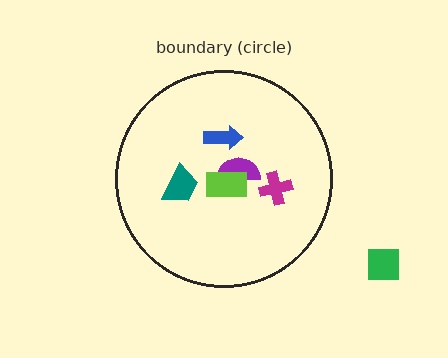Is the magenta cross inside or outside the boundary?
Inside.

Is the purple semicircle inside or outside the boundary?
Inside.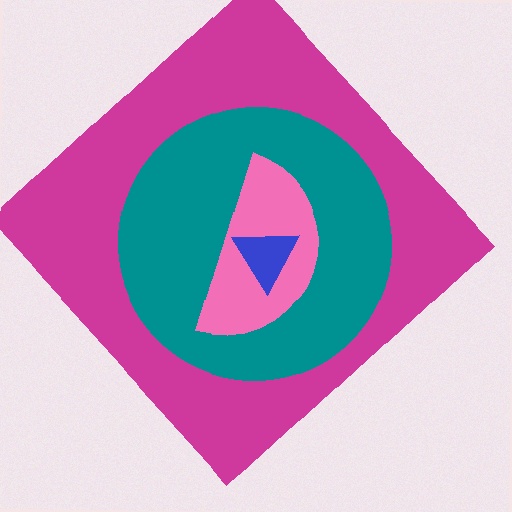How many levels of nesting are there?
4.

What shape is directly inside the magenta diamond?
The teal circle.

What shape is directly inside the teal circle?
The pink semicircle.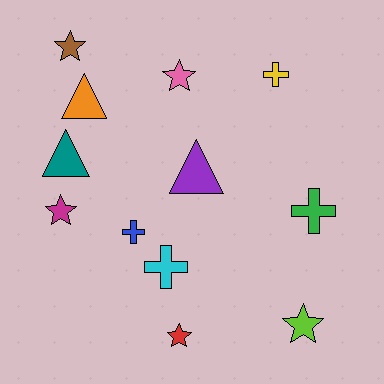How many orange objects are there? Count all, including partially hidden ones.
There is 1 orange object.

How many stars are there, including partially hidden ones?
There are 5 stars.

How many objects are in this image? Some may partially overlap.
There are 12 objects.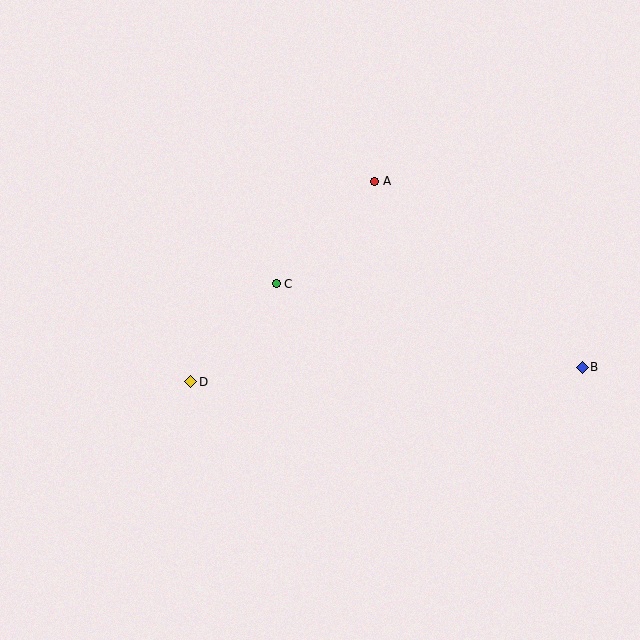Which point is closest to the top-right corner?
Point A is closest to the top-right corner.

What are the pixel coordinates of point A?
Point A is at (375, 181).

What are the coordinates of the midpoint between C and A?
The midpoint between C and A is at (325, 233).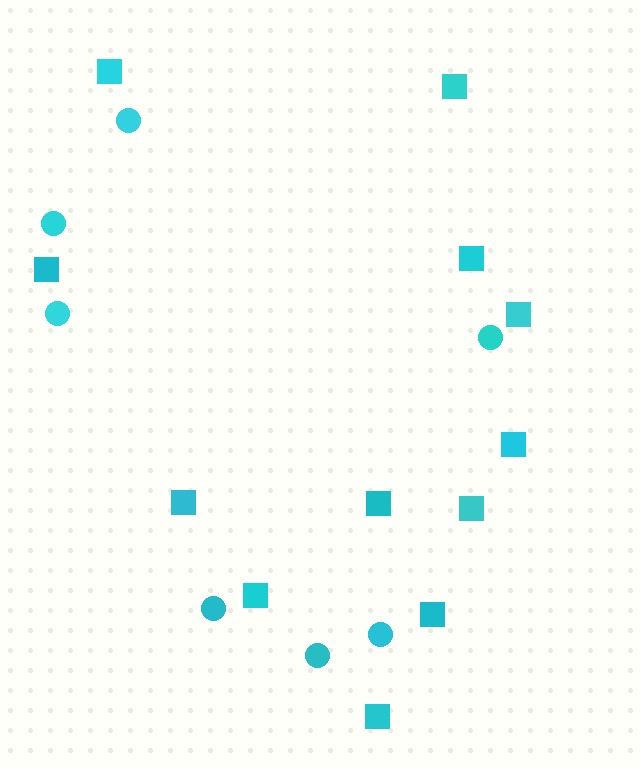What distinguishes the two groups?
There are 2 groups: one group of squares (12) and one group of circles (7).